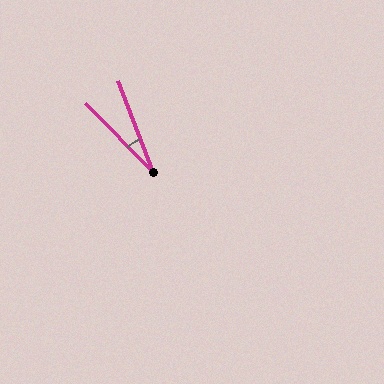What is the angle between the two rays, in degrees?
Approximately 24 degrees.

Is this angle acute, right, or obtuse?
It is acute.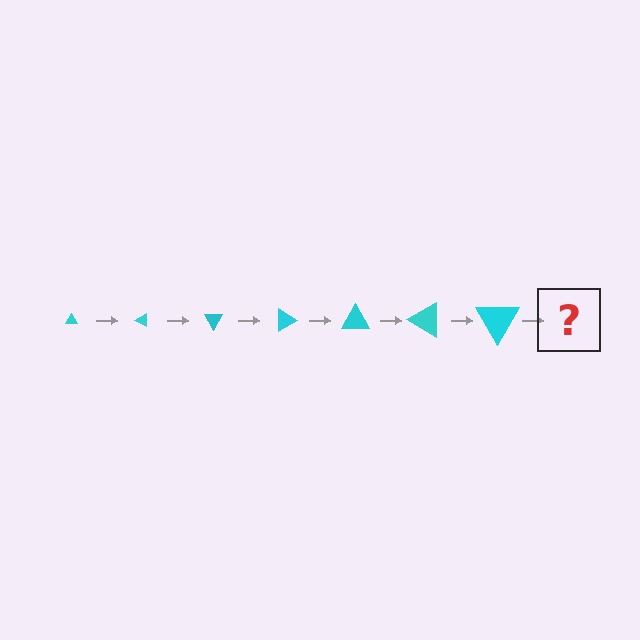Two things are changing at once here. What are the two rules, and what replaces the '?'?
The two rules are that the triangle grows larger each step and it rotates 30 degrees each step. The '?' should be a triangle, larger than the previous one and rotated 210 degrees from the start.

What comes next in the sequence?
The next element should be a triangle, larger than the previous one and rotated 210 degrees from the start.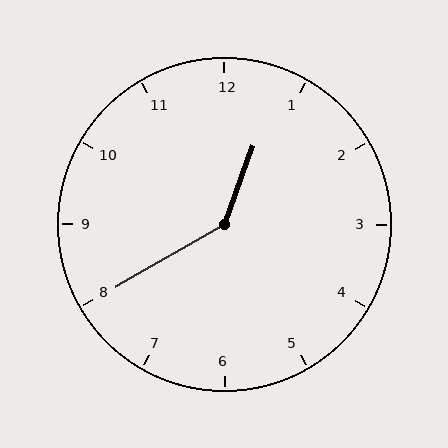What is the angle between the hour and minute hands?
Approximately 140 degrees.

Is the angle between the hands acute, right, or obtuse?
It is obtuse.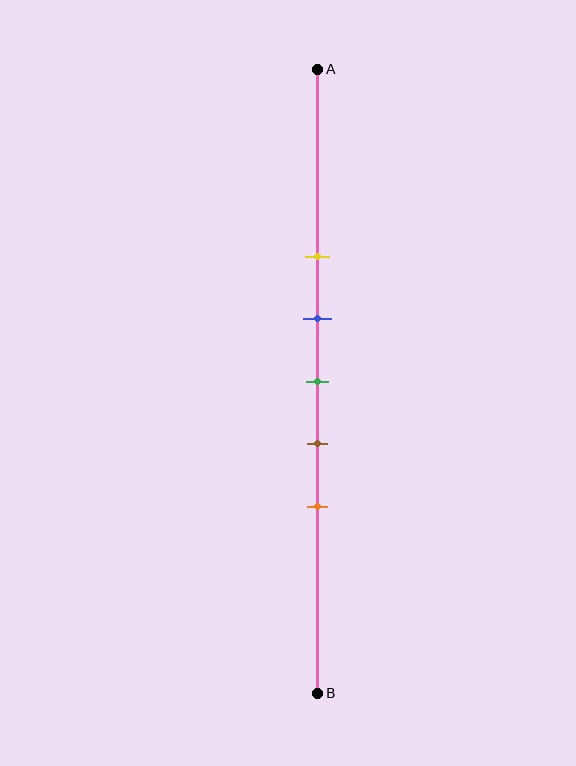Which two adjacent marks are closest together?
The blue and green marks are the closest adjacent pair.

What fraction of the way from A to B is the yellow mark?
The yellow mark is approximately 30% (0.3) of the way from A to B.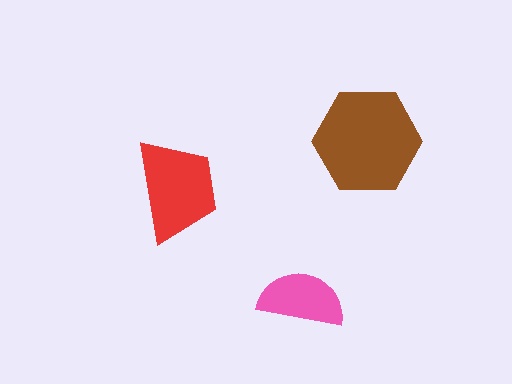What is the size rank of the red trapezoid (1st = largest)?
2nd.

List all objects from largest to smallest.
The brown hexagon, the red trapezoid, the pink semicircle.